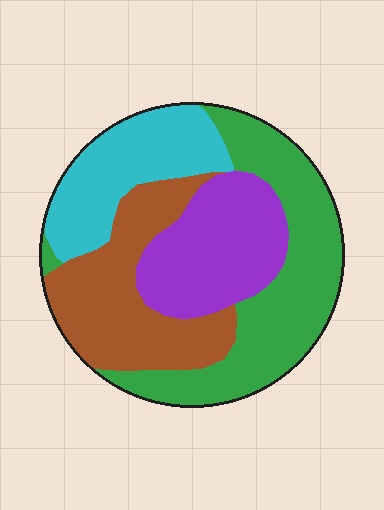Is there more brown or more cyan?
Brown.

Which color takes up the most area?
Green, at roughly 35%.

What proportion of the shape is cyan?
Cyan covers 20% of the shape.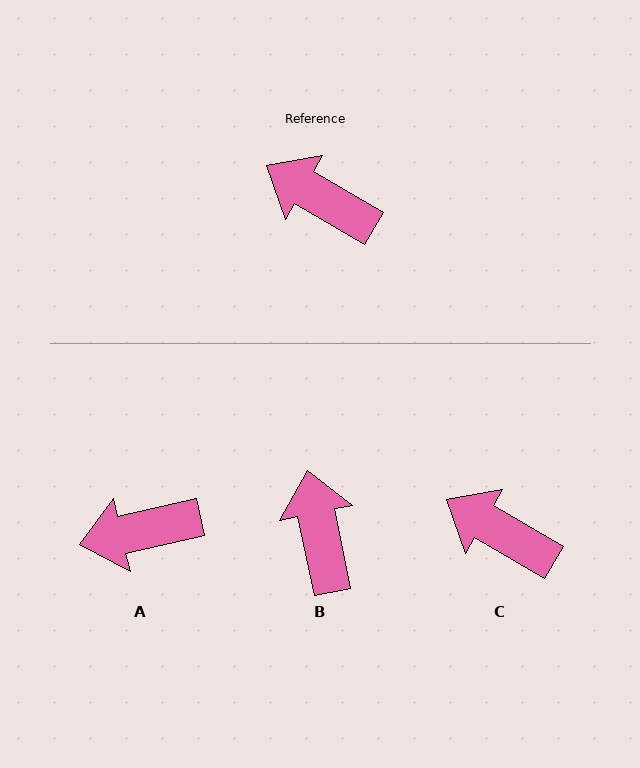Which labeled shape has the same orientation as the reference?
C.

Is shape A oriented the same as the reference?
No, it is off by about 43 degrees.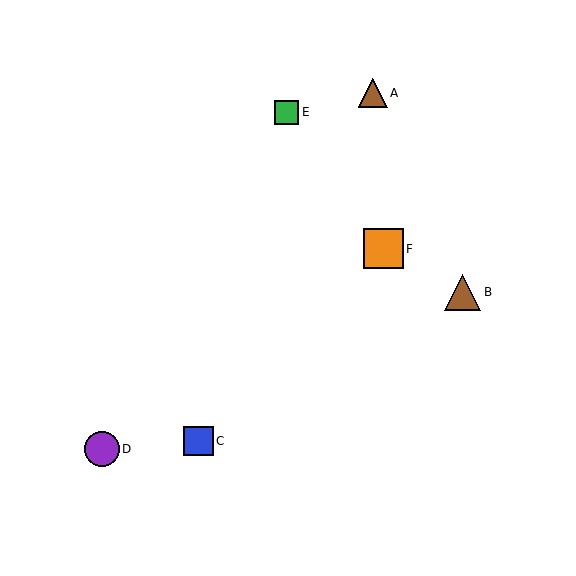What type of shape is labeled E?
Shape E is a green square.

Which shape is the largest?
The orange square (labeled F) is the largest.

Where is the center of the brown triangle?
The center of the brown triangle is at (463, 292).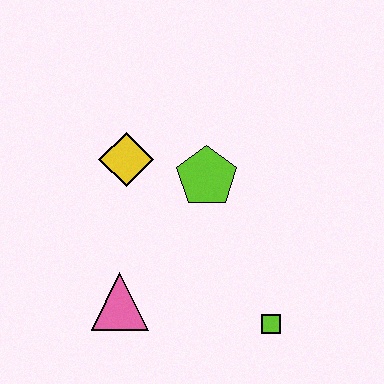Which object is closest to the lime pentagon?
The yellow diamond is closest to the lime pentagon.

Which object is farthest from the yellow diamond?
The lime square is farthest from the yellow diamond.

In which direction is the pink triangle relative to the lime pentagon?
The pink triangle is below the lime pentagon.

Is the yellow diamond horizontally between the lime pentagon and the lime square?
No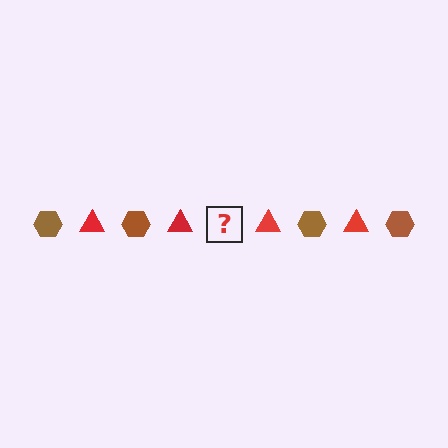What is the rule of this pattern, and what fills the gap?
The rule is that the pattern alternates between brown hexagon and red triangle. The gap should be filled with a brown hexagon.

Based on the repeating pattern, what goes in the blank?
The blank should be a brown hexagon.